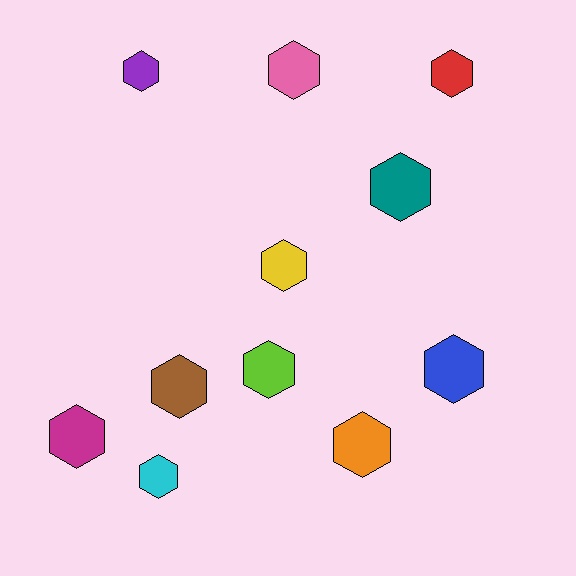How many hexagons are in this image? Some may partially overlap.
There are 11 hexagons.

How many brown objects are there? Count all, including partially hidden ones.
There is 1 brown object.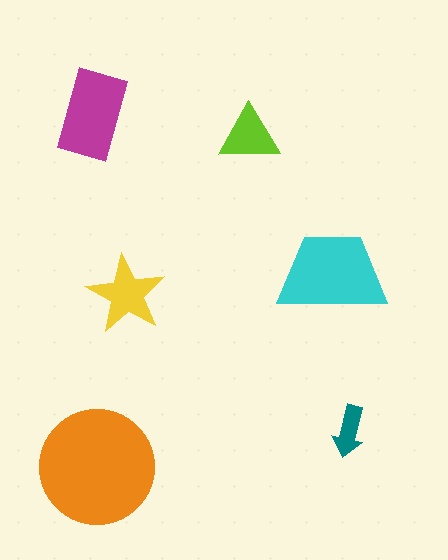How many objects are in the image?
There are 6 objects in the image.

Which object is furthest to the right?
The teal arrow is rightmost.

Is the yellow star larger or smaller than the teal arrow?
Larger.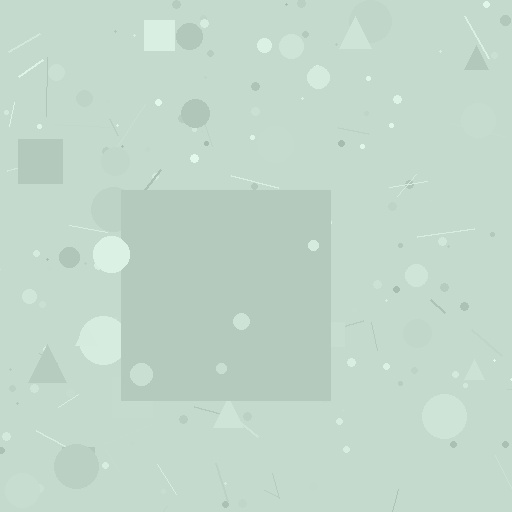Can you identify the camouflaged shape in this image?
The camouflaged shape is a square.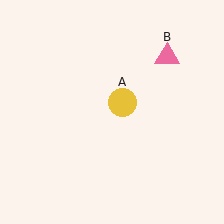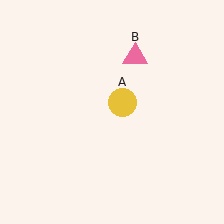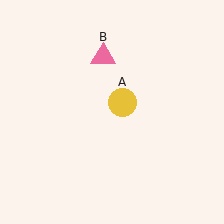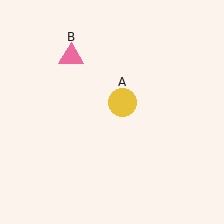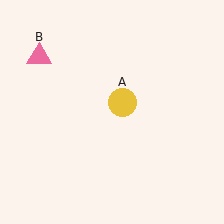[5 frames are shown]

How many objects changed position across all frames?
1 object changed position: pink triangle (object B).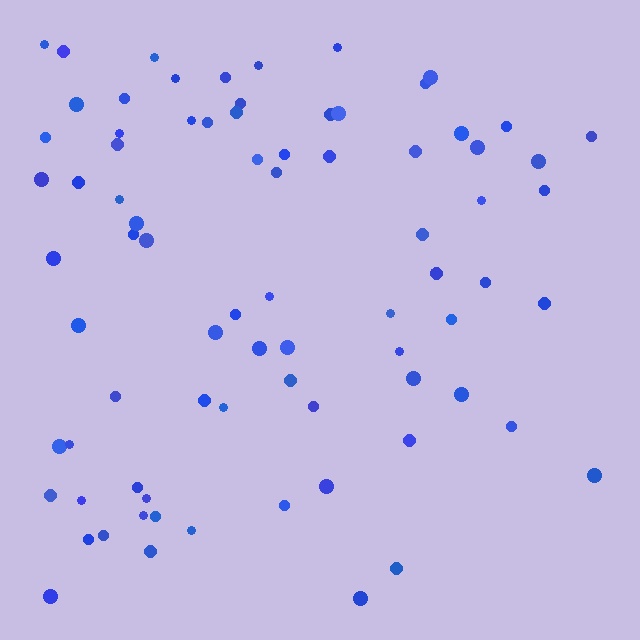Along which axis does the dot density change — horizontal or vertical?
Horizontal.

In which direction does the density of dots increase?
From right to left, with the left side densest.